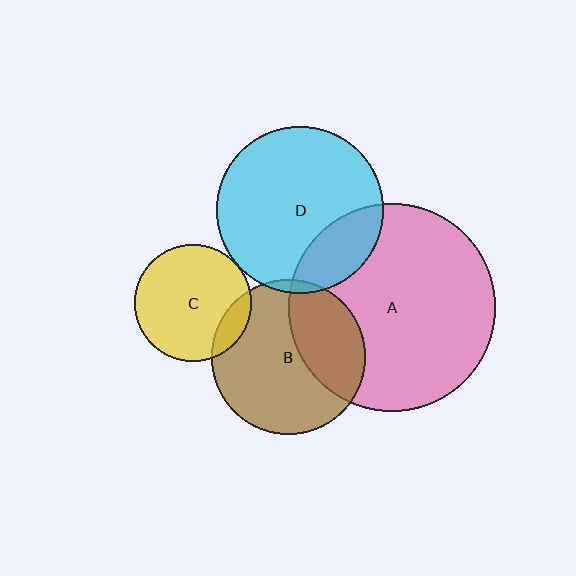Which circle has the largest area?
Circle A (pink).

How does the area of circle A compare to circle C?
Approximately 3.2 times.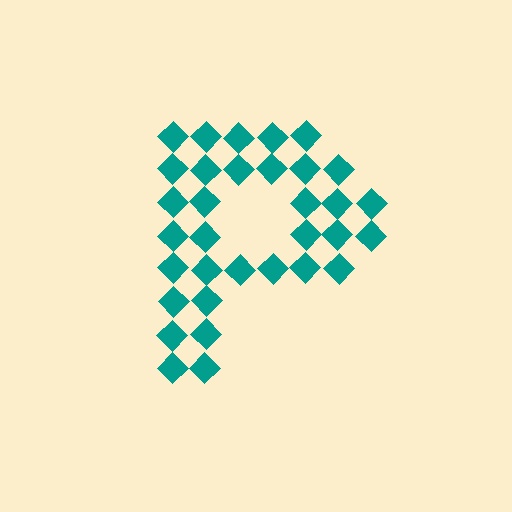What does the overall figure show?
The overall figure shows the letter P.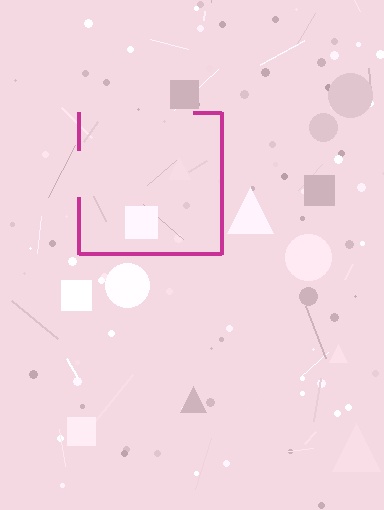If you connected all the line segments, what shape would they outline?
They would outline a square.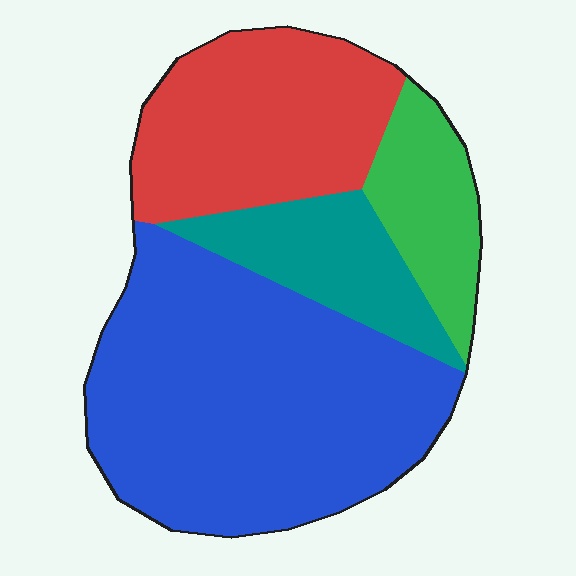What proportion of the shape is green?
Green takes up about one eighth (1/8) of the shape.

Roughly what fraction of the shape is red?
Red takes up about one quarter (1/4) of the shape.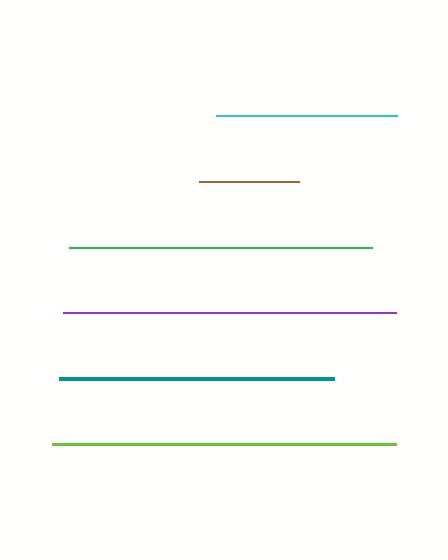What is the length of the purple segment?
The purple segment is approximately 333 pixels long.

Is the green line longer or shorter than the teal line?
The green line is longer than the teal line.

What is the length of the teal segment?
The teal segment is approximately 274 pixels long.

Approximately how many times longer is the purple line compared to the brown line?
The purple line is approximately 3.3 times the length of the brown line.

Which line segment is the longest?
The lime line is the longest at approximately 344 pixels.